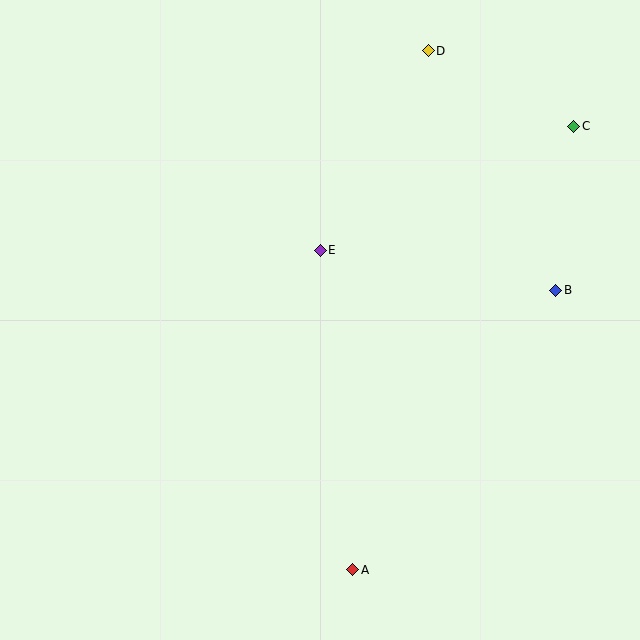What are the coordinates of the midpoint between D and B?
The midpoint between D and B is at (492, 171).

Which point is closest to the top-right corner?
Point C is closest to the top-right corner.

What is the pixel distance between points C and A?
The distance between C and A is 496 pixels.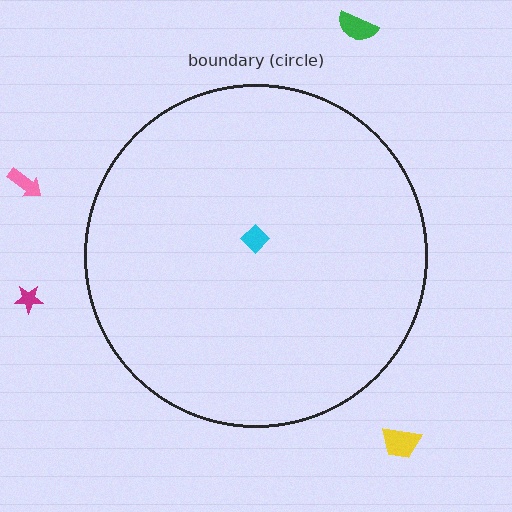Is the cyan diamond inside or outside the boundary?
Inside.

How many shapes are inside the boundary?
1 inside, 4 outside.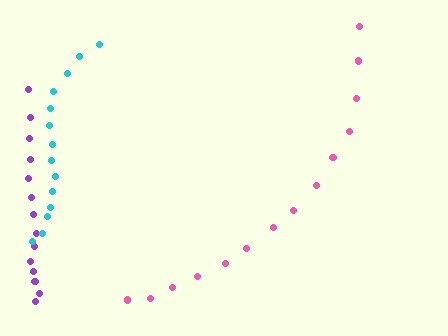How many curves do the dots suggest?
There are 3 distinct paths.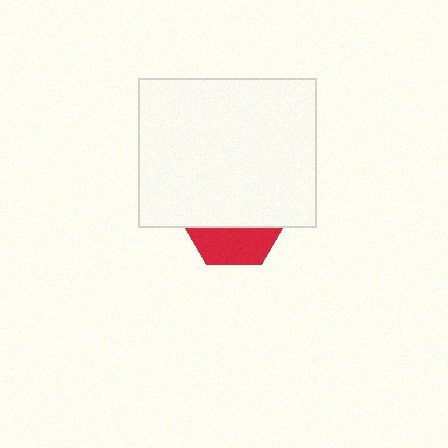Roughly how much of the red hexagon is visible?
A small part of it is visible (roughly 36%).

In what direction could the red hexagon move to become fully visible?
The red hexagon could move down. That would shift it out from behind the white rectangle entirely.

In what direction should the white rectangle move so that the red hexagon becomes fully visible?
The white rectangle should move up. That is the shortest direction to clear the overlap and leave the red hexagon fully visible.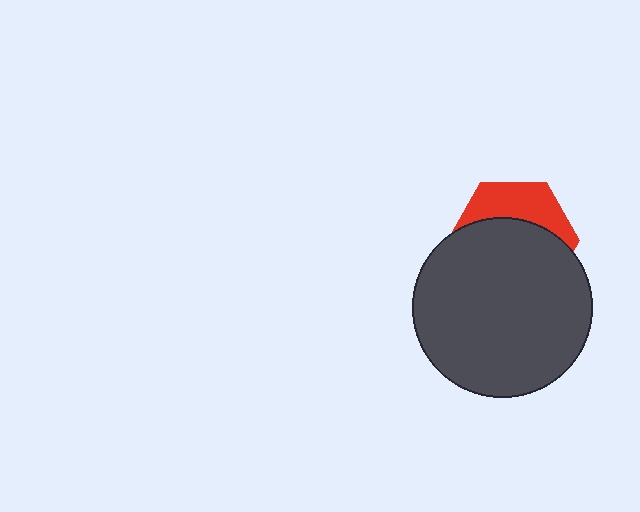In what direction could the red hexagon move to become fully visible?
The red hexagon could move up. That would shift it out from behind the dark gray circle entirely.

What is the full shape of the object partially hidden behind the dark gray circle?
The partially hidden object is a red hexagon.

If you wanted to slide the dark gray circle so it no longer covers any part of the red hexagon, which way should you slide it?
Slide it down — that is the most direct way to separate the two shapes.